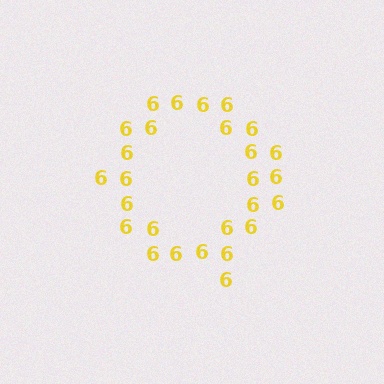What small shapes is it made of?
It is made of small digit 6's.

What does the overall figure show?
The overall figure shows the letter Q.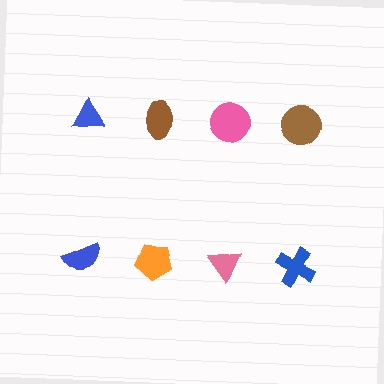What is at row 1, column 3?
A pink circle.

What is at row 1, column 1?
A blue triangle.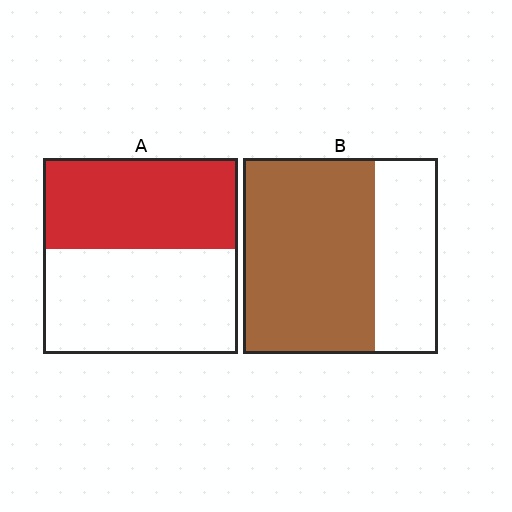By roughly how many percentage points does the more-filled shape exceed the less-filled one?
By roughly 20 percentage points (B over A).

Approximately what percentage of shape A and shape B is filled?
A is approximately 45% and B is approximately 70%.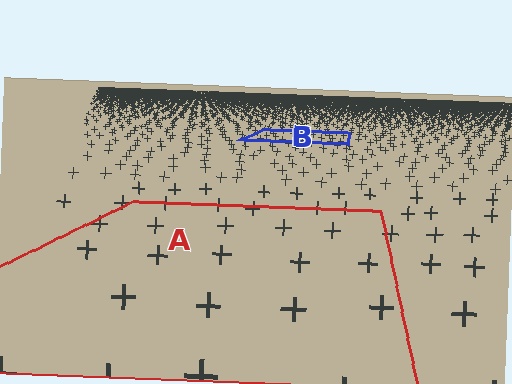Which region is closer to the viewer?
Region A is closer. The texture elements there are larger and more spread out.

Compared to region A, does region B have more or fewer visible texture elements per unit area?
Region B has more texture elements per unit area — they are packed more densely because it is farther away.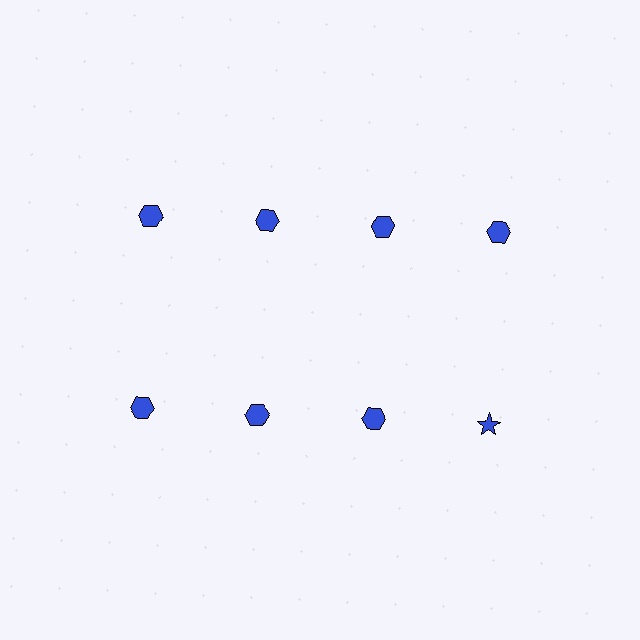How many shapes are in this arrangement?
There are 8 shapes arranged in a grid pattern.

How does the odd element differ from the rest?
It has a different shape: star instead of hexagon.